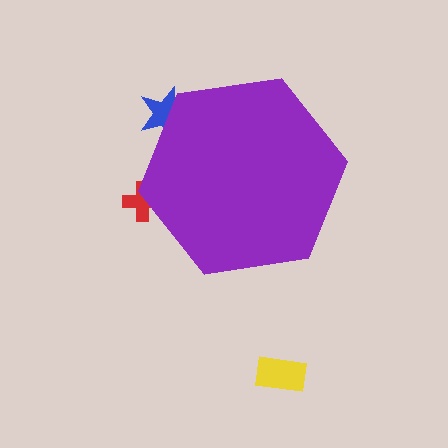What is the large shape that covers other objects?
A purple hexagon.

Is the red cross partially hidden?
Yes, the red cross is partially hidden behind the purple hexagon.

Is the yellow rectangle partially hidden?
No, the yellow rectangle is fully visible.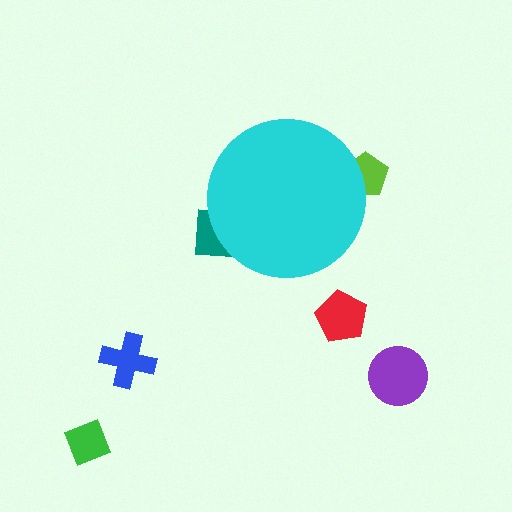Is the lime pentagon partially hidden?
Yes, the lime pentagon is partially hidden behind the cyan circle.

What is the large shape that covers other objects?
A cyan circle.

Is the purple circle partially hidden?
No, the purple circle is fully visible.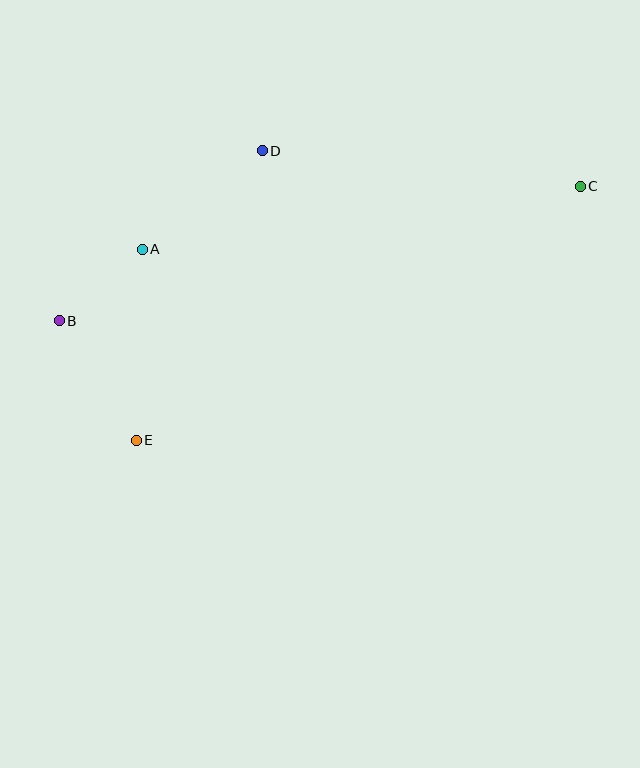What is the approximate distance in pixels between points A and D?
The distance between A and D is approximately 155 pixels.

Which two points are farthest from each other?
Points B and C are farthest from each other.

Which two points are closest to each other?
Points A and B are closest to each other.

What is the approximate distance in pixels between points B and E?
The distance between B and E is approximately 142 pixels.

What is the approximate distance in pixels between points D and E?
The distance between D and E is approximately 315 pixels.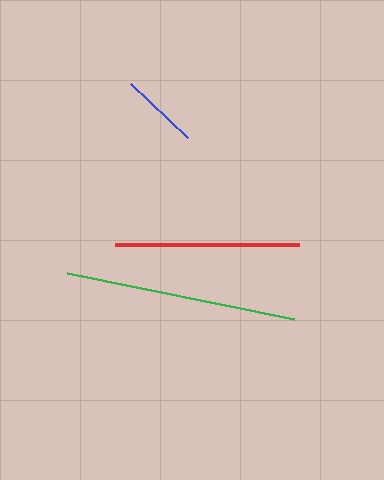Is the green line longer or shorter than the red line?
The green line is longer than the red line.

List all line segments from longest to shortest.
From longest to shortest: green, red, blue.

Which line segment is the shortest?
The blue line is the shortest at approximately 79 pixels.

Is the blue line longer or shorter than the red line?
The red line is longer than the blue line.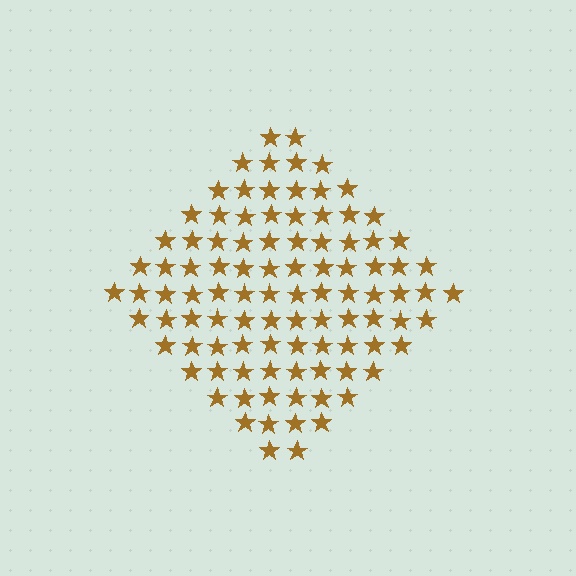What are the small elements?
The small elements are stars.